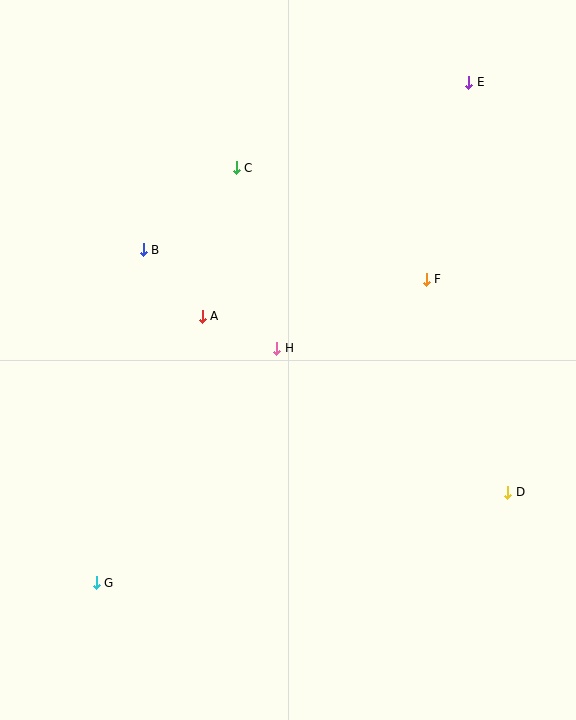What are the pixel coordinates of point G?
Point G is at (96, 583).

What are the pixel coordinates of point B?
Point B is at (143, 250).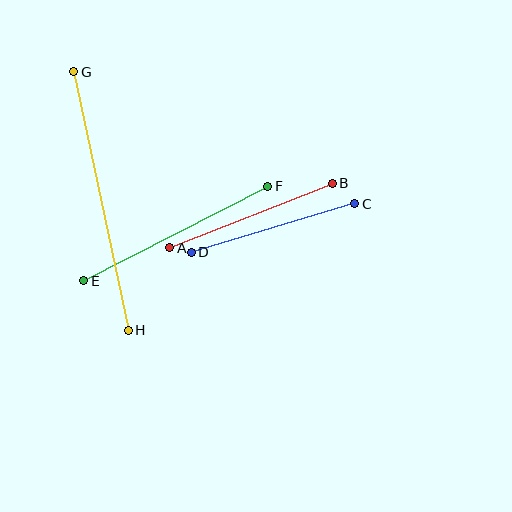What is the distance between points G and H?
The distance is approximately 264 pixels.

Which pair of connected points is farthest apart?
Points G and H are farthest apart.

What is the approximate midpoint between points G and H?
The midpoint is at approximately (101, 201) pixels.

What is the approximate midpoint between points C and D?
The midpoint is at approximately (273, 228) pixels.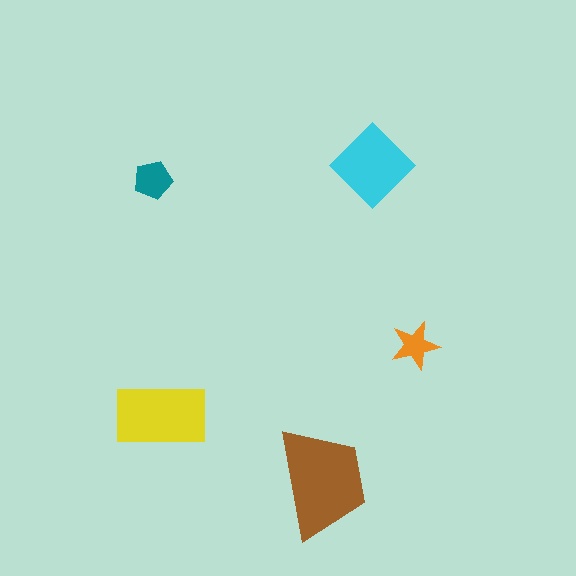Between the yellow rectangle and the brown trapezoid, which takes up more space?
The brown trapezoid.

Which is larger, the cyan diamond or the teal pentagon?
The cyan diamond.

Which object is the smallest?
The orange star.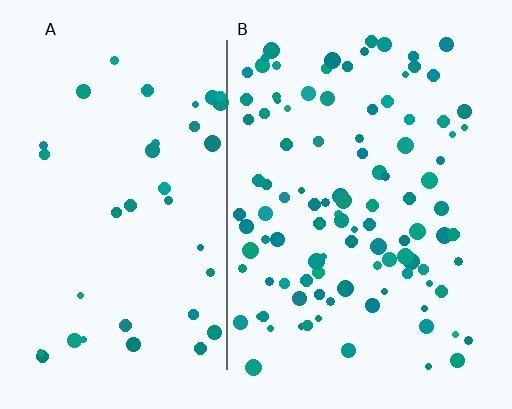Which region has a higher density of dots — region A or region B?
B (the right).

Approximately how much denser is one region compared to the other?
Approximately 2.8× — region B over region A.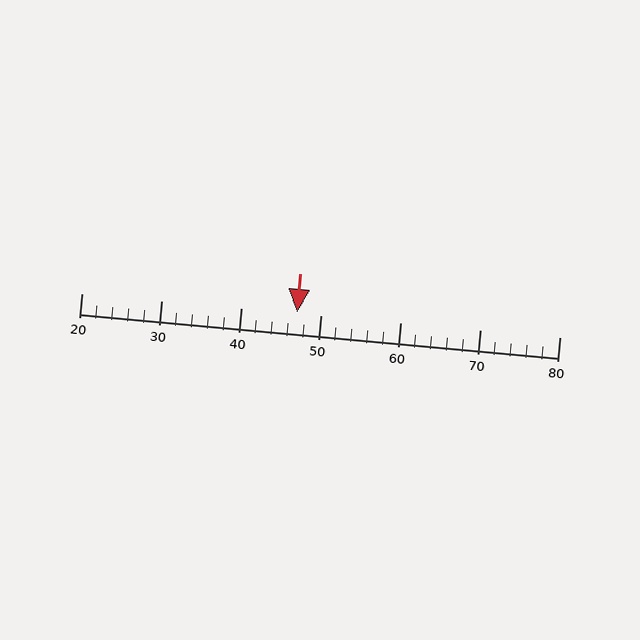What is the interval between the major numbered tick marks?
The major tick marks are spaced 10 units apart.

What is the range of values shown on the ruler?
The ruler shows values from 20 to 80.